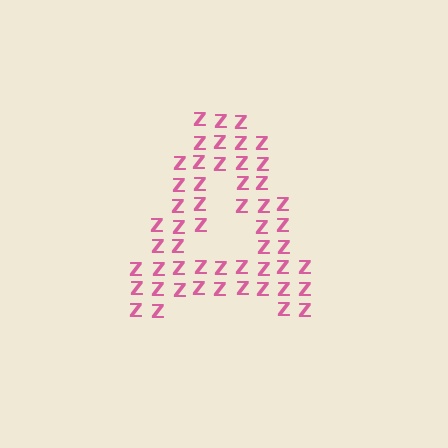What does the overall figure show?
The overall figure shows the letter A.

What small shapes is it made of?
It is made of small letter Z's.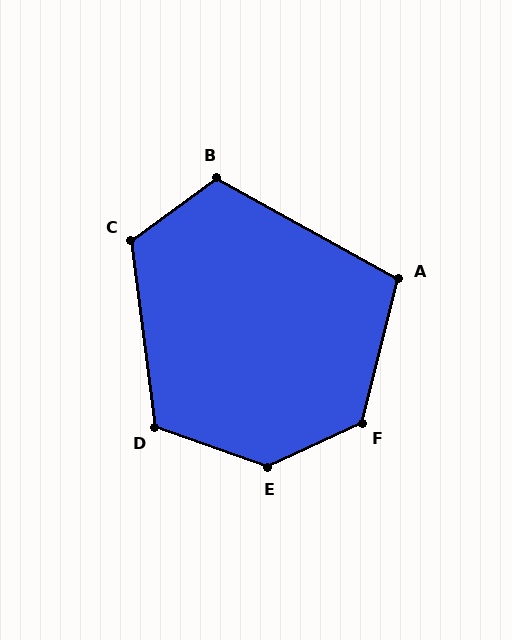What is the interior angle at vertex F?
Approximately 129 degrees (obtuse).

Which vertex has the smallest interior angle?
A, at approximately 105 degrees.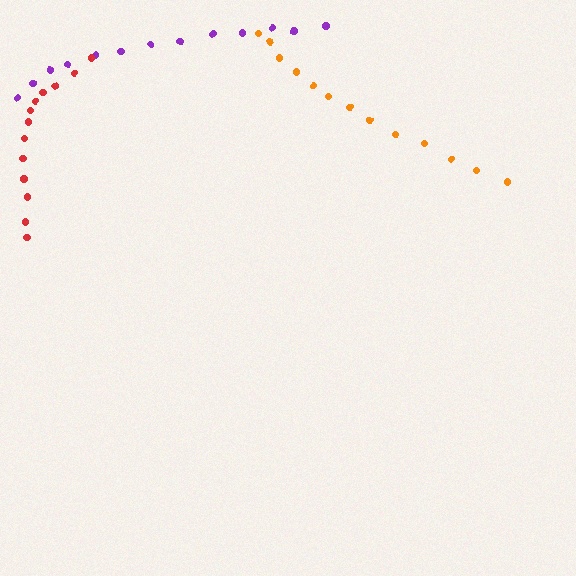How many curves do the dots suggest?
There are 3 distinct paths.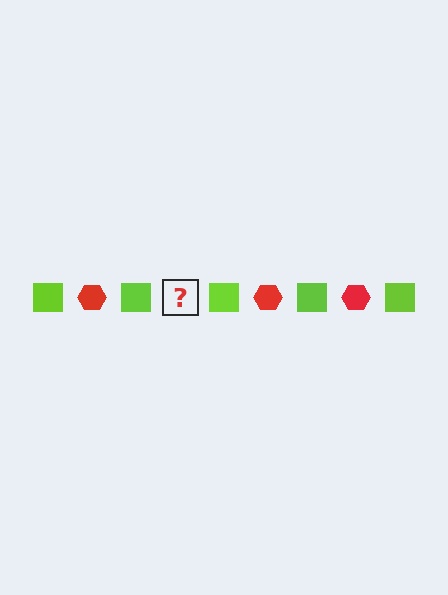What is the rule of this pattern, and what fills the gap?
The rule is that the pattern alternates between lime square and red hexagon. The gap should be filled with a red hexagon.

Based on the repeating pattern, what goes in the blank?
The blank should be a red hexagon.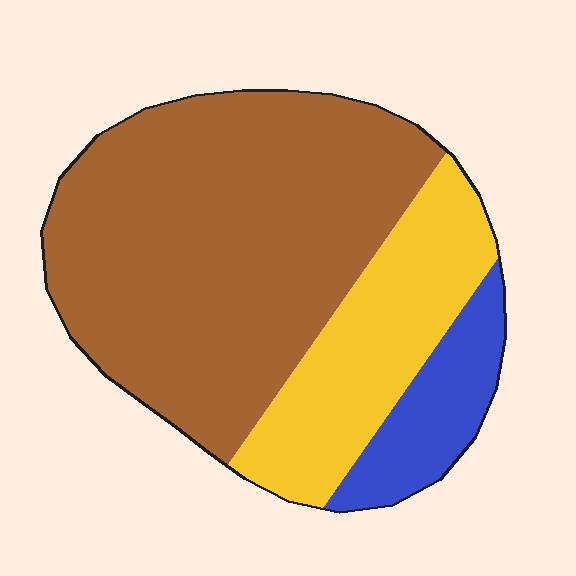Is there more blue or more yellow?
Yellow.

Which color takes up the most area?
Brown, at roughly 65%.